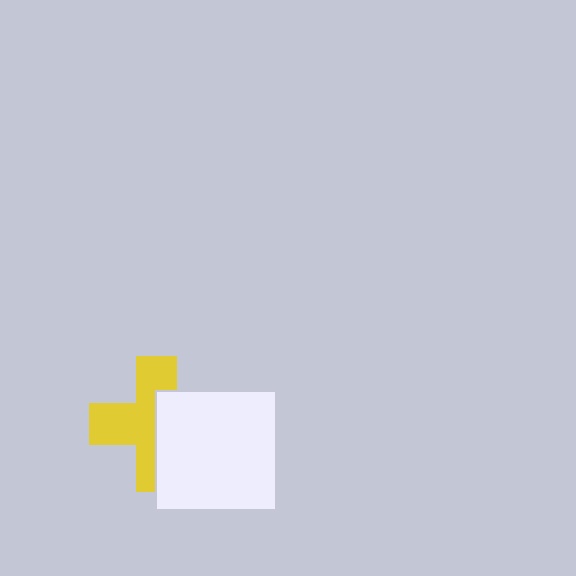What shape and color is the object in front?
The object in front is a white square.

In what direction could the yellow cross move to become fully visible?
The yellow cross could move left. That would shift it out from behind the white square entirely.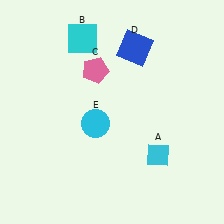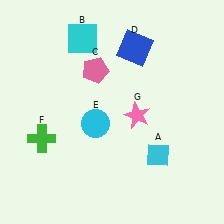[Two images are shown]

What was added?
A green cross (F), a pink star (G) were added in Image 2.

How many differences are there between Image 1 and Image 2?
There are 2 differences between the two images.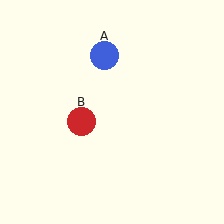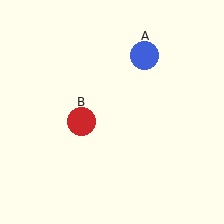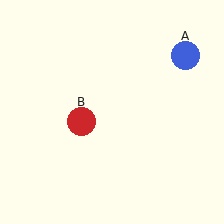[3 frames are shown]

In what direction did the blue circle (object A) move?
The blue circle (object A) moved right.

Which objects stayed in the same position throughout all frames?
Red circle (object B) remained stationary.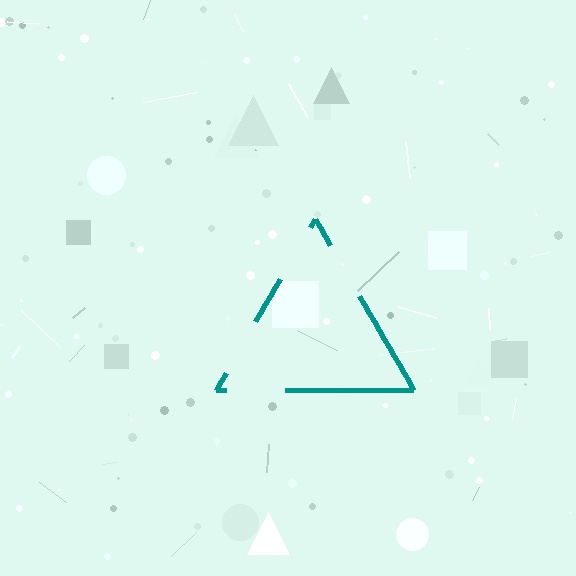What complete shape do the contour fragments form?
The contour fragments form a triangle.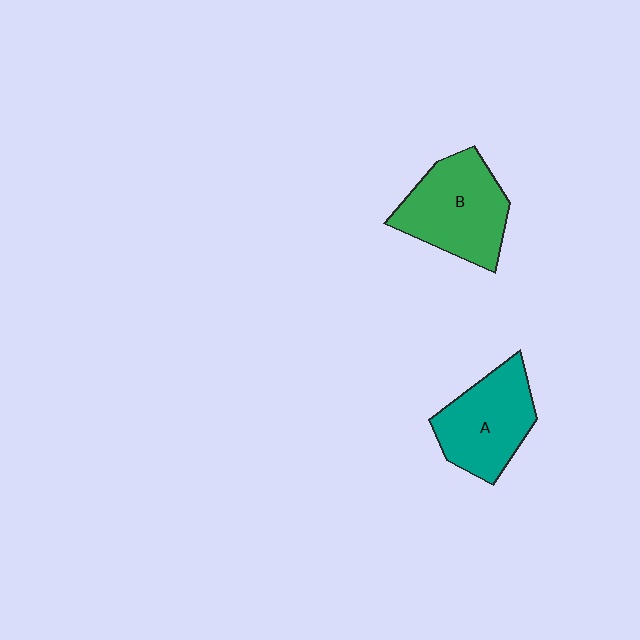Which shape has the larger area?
Shape B (green).